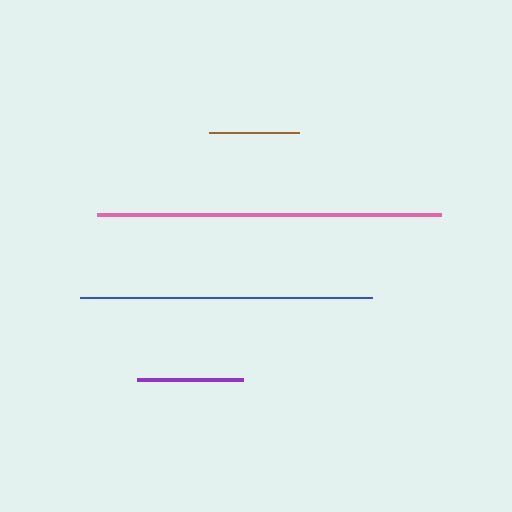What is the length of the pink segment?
The pink segment is approximately 344 pixels long.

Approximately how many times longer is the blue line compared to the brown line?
The blue line is approximately 3.3 times the length of the brown line.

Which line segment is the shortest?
The brown line is the shortest at approximately 90 pixels.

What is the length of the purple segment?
The purple segment is approximately 106 pixels long.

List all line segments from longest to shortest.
From longest to shortest: pink, blue, purple, brown.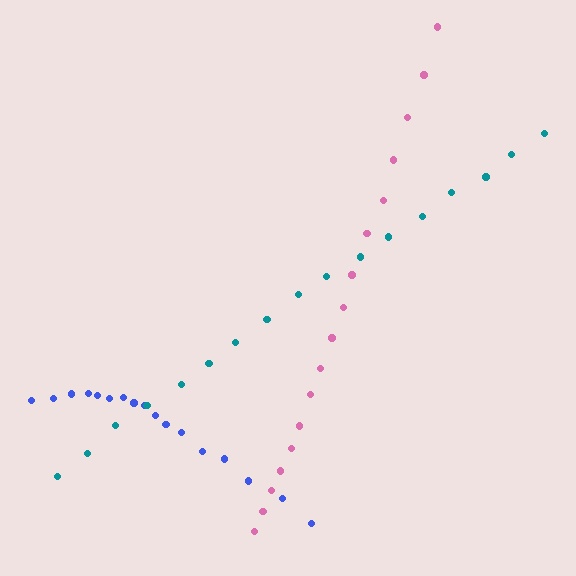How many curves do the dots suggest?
There are 3 distinct paths.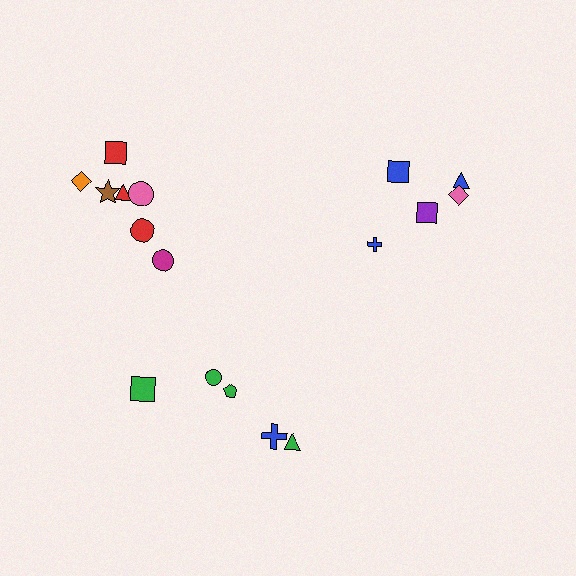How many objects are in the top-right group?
There are 5 objects.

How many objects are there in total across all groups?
There are 17 objects.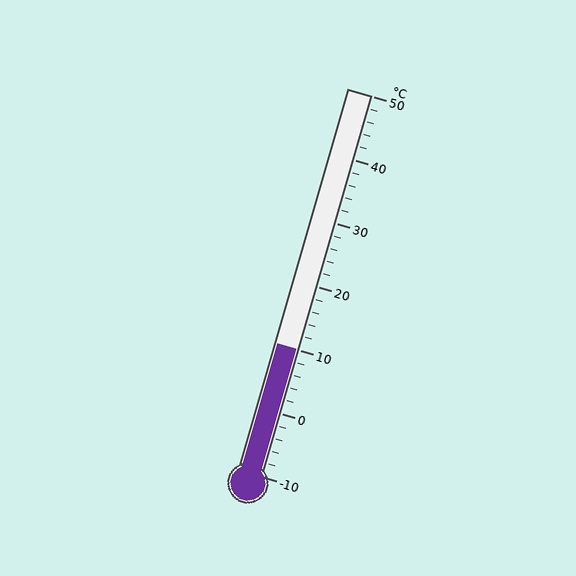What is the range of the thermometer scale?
The thermometer scale ranges from -10°C to 50°C.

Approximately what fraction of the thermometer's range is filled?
The thermometer is filled to approximately 35% of its range.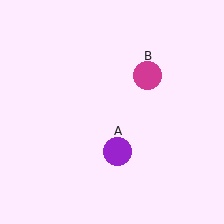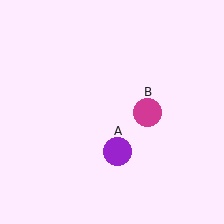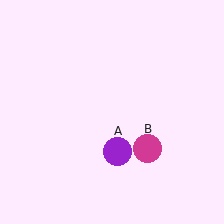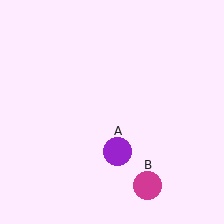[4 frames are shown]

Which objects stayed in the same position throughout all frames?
Purple circle (object A) remained stationary.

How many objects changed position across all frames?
1 object changed position: magenta circle (object B).